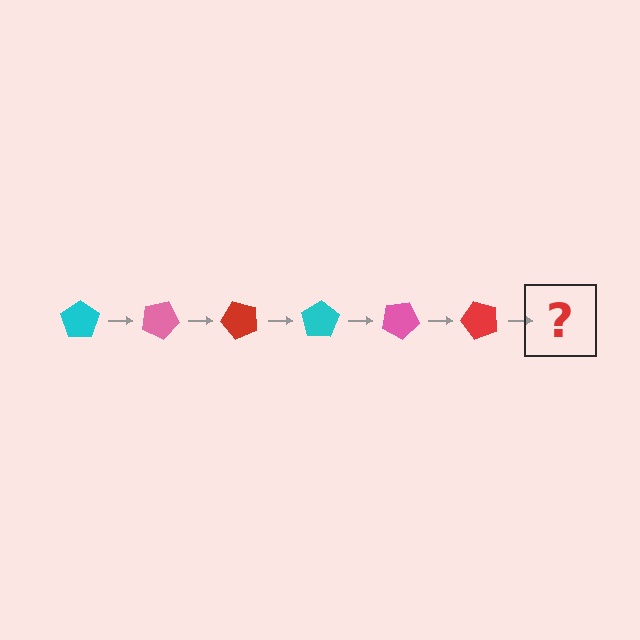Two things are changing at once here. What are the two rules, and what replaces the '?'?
The two rules are that it rotates 25 degrees each step and the color cycles through cyan, pink, and red. The '?' should be a cyan pentagon, rotated 150 degrees from the start.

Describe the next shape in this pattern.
It should be a cyan pentagon, rotated 150 degrees from the start.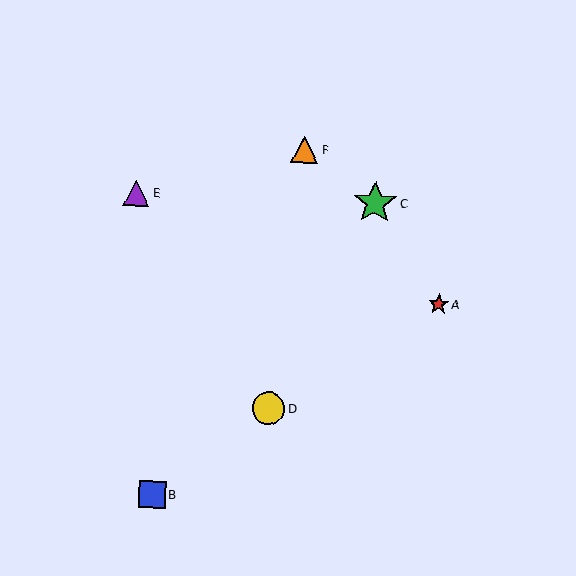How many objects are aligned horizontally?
2 objects (C, E) are aligned horizontally.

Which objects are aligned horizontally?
Objects C, E are aligned horizontally.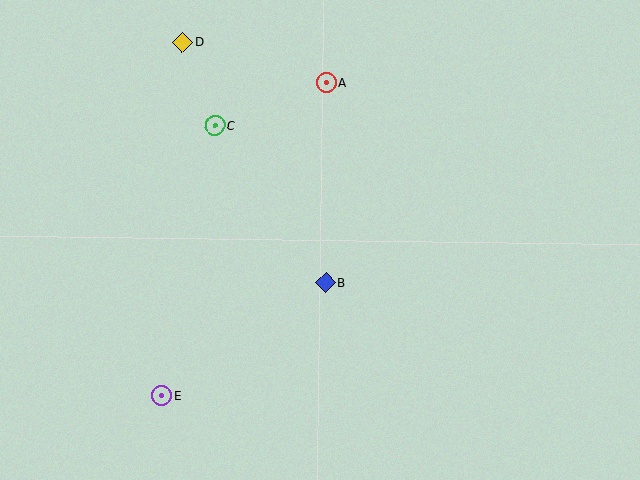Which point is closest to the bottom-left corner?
Point E is closest to the bottom-left corner.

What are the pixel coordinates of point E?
Point E is at (162, 396).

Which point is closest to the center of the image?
Point B at (326, 283) is closest to the center.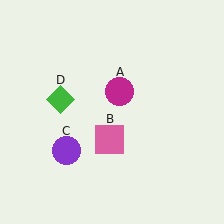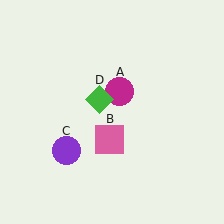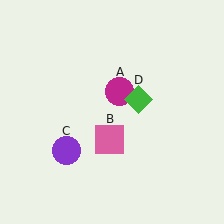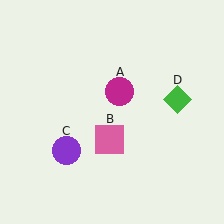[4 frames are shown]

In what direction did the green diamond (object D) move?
The green diamond (object D) moved right.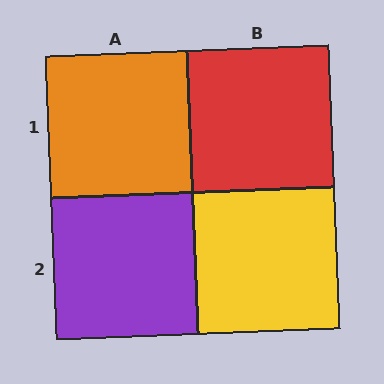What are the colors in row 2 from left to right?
Purple, yellow.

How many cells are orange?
1 cell is orange.